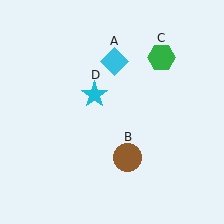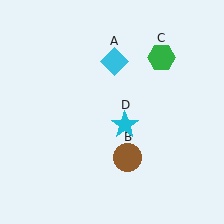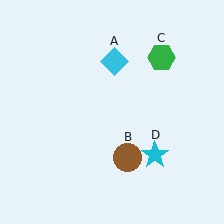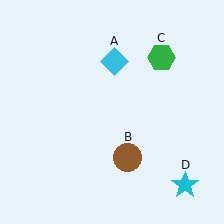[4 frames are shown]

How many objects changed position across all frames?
1 object changed position: cyan star (object D).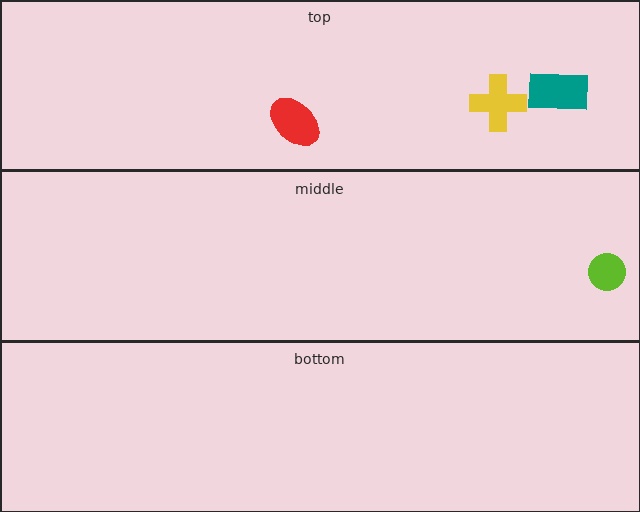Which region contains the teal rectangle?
The top region.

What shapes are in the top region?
The teal rectangle, the yellow cross, the red ellipse.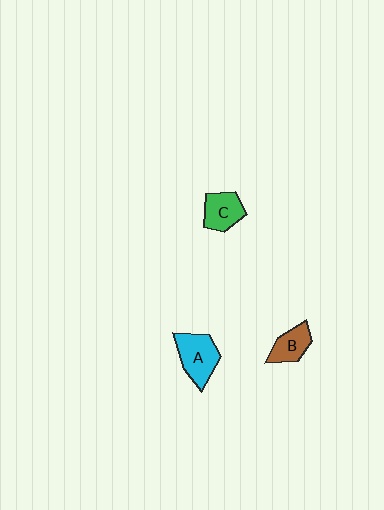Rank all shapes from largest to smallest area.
From largest to smallest: A (cyan), C (green), B (brown).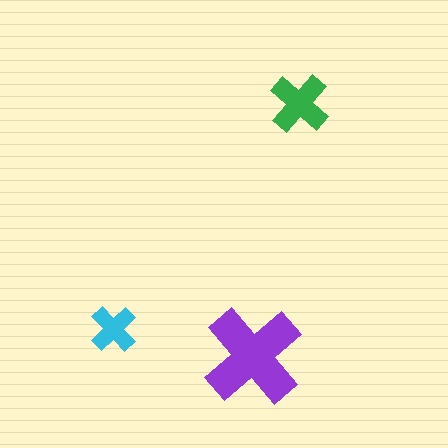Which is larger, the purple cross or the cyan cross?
The purple one.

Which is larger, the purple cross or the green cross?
The purple one.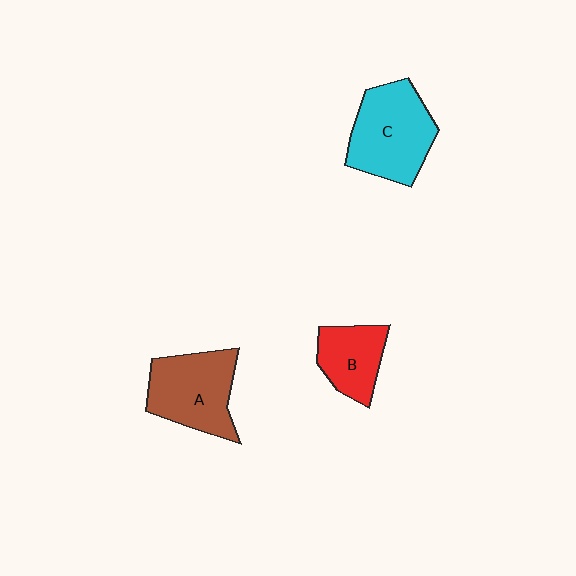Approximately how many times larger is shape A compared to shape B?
Approximately 1.5 times.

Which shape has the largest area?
Shape C (cyan).